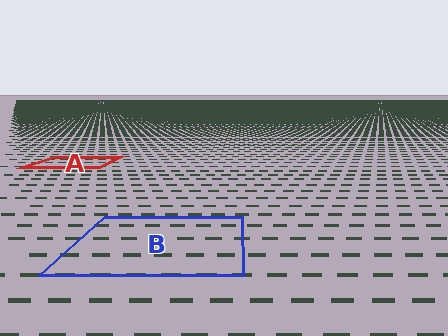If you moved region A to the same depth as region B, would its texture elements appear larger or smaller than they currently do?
They would appear larger. At a closer depth, the same texture elements are projected at a bigger on-screen size.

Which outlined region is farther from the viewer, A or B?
Region A is farther from the viewer — the texture elements inside it appear smaller and more densely packed.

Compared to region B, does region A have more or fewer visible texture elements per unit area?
Region A has more texture elements per unit area — they are packed more densely because it is farther away.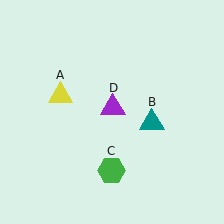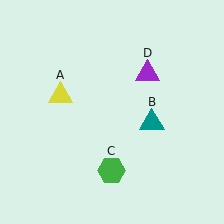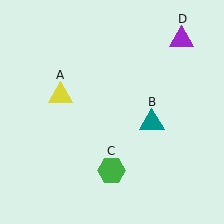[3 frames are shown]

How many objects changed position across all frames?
1 object changed position: purple triangle (object D).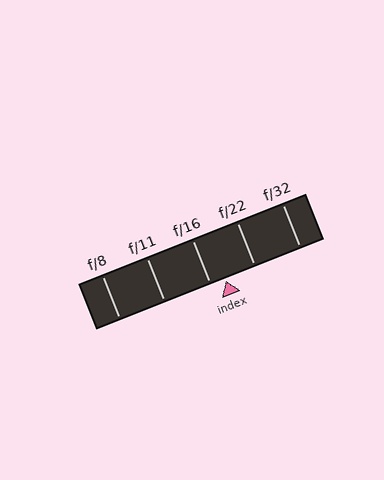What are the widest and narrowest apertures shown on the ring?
The widest aperture shown is f/8 and the narrowest is f/32.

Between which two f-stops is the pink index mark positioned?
The index mark is between f/16 and f/22.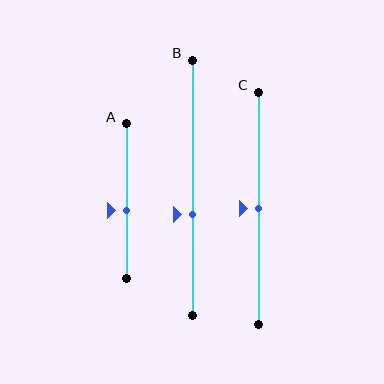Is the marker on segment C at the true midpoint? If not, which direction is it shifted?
Yes, the marker on segment C is at the true midpoint.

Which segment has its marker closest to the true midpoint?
Segment C has its marker closest to the true midpoint.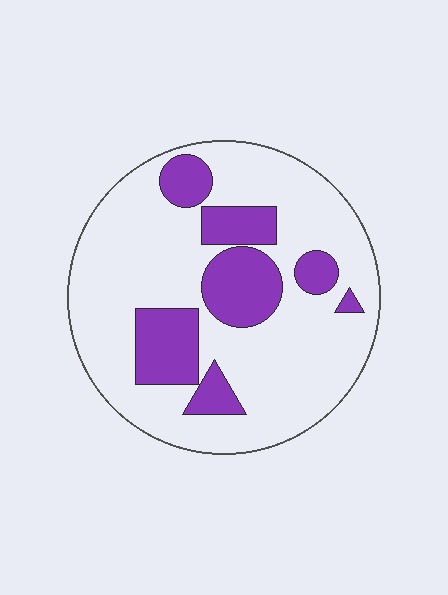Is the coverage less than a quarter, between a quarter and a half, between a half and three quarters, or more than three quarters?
Less than a quarter.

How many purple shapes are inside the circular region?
7.